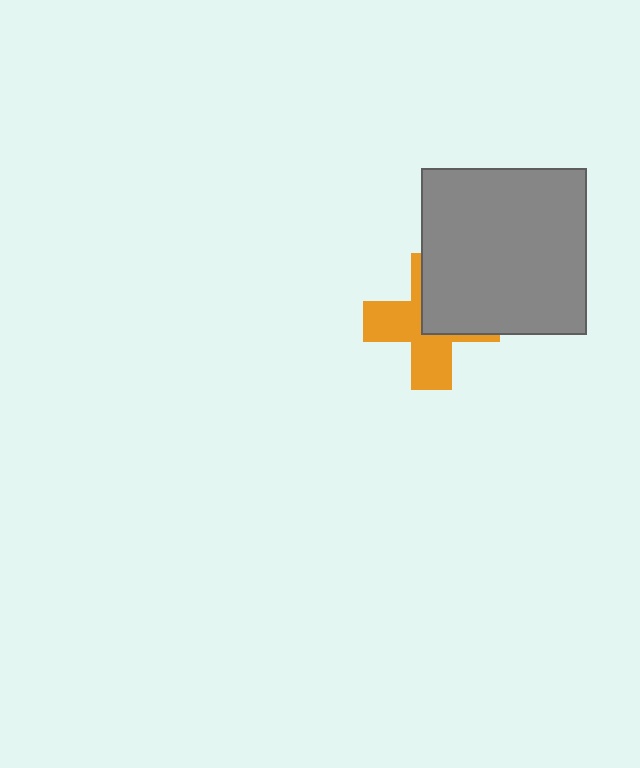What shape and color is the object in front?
The object in front is a gray square.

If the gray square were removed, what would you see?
You would see the complete orange cross.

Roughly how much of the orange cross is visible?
About half of it is visible (roughly 56%).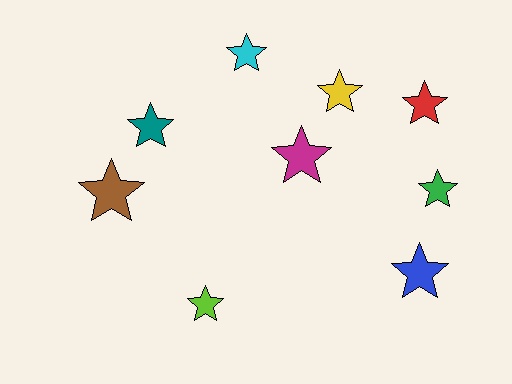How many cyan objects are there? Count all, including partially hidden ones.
There is 1 cyan object.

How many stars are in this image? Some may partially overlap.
There are 9 stars.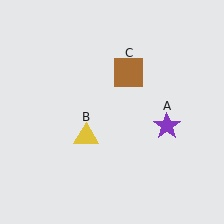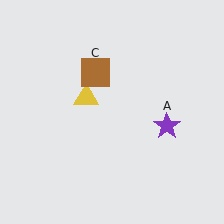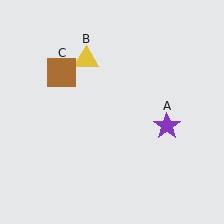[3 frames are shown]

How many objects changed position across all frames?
2 objects changed position: yellow triangle (object B), brown square (object C).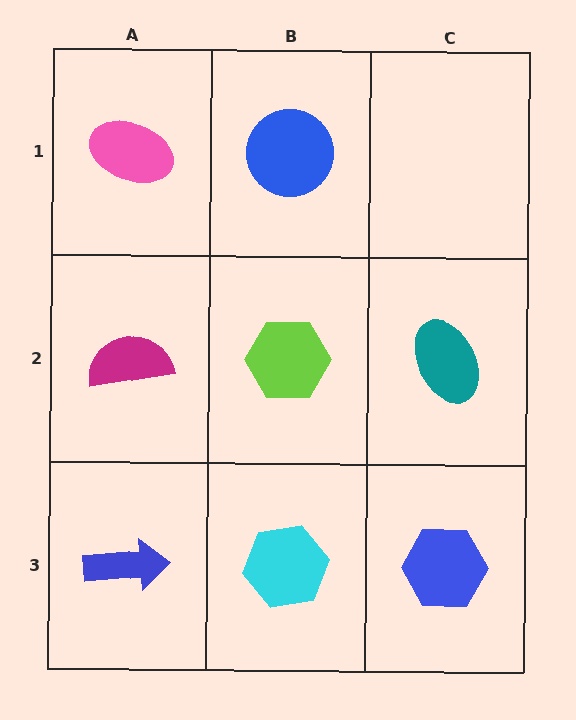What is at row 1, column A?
A pink ellipse.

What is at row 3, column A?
A blue arrow.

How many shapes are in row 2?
3 shapes.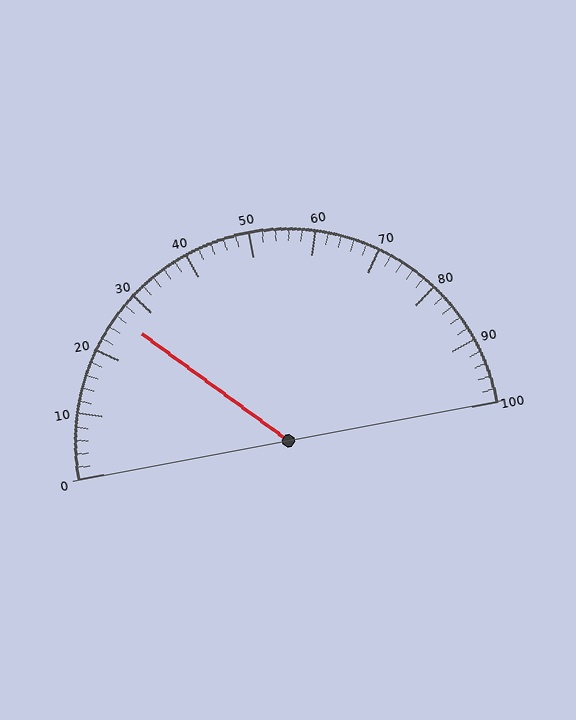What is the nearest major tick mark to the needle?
The nearest major tick mark is 30.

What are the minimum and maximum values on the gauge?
The gauge ranges from 0 to 100.